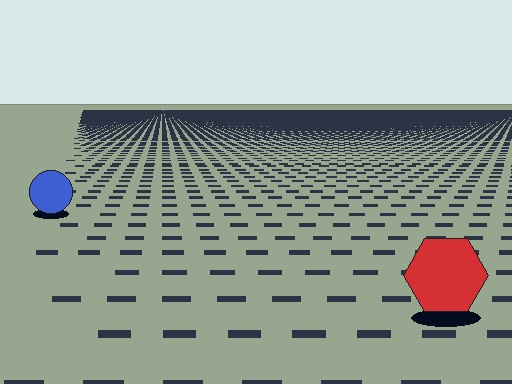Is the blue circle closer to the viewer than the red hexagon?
No. The red hexagon is closer — you can tell from the texture gradient: the ground texture is coarser near it.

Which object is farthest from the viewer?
The blue circle is farthest from the viewer. It appears smaller and the ground texture around it is denser.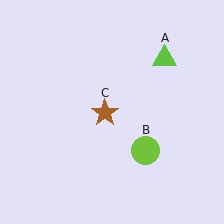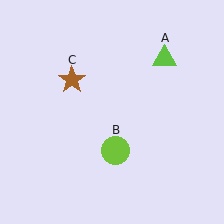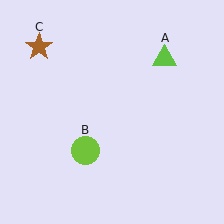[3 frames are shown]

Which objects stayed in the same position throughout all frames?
Lime triangle (object A) remained stationary.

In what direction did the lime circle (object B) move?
The lime circle (object B) moved left.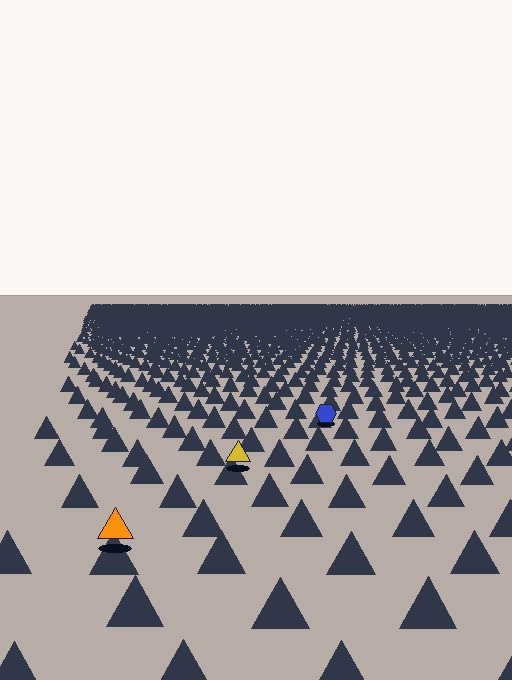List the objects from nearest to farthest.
From nearest to farthest: the orange triangle, the yellow triangle, the blue hexagon.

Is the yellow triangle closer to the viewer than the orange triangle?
No. The orange triangle is closer — you can tell from the texture gradient: the ground texture is coarser near it.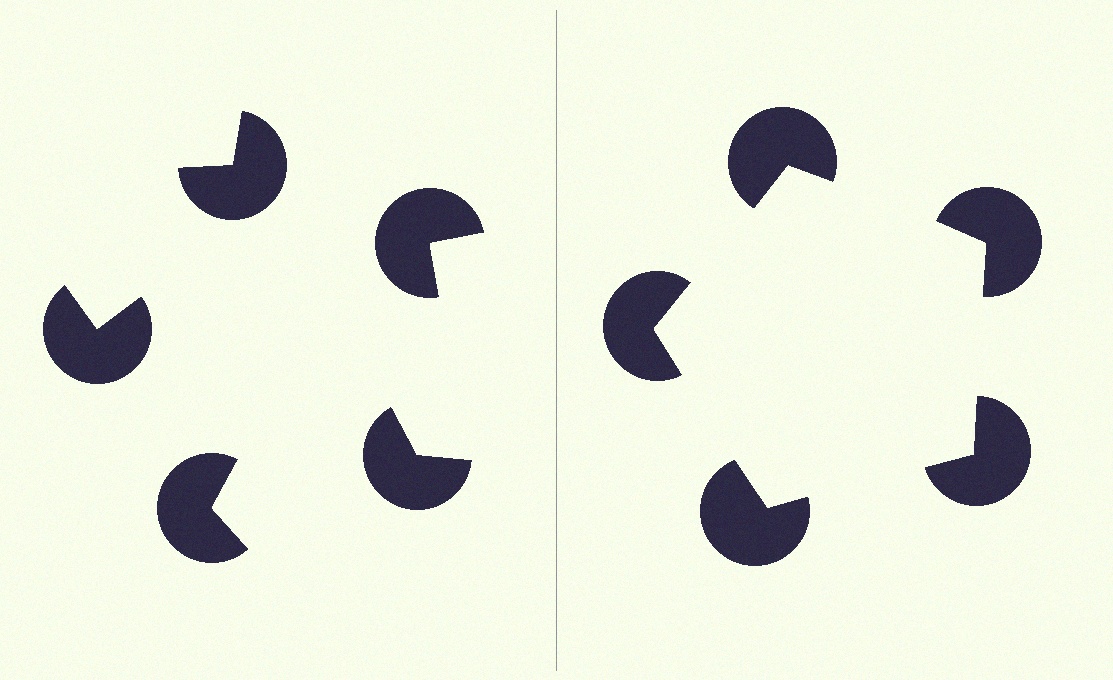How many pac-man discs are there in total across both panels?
10 — 5 on each side.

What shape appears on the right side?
An illusory pentagon.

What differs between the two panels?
The pac-man discs are positioned identically on both sides; only the wedge orientations differ. On the right they align to a pentagon; on the left they are misaligned.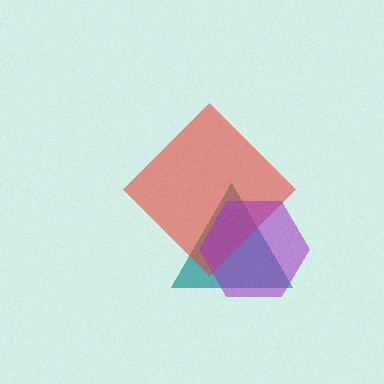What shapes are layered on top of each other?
The layered shapes are: a teal triangle, a red diamond, a purple hexagon.